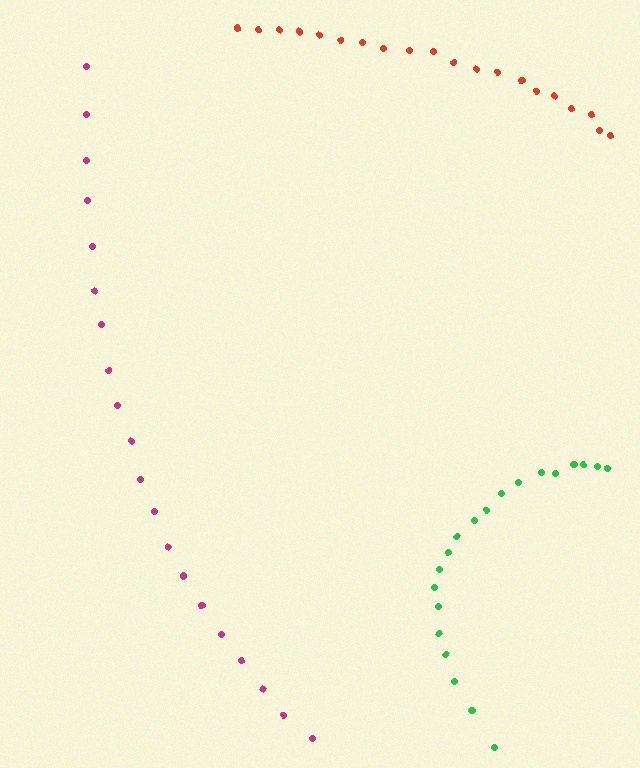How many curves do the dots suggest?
There are 3 distinct paths.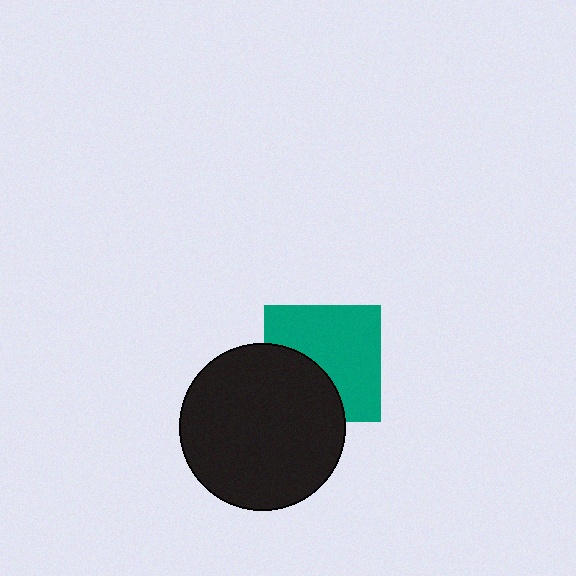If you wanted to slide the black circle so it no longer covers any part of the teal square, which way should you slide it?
Slide it toward the lower-left — that is the most direct way to separate the two shapes.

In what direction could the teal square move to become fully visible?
The teal square could move toward the upper-right. That would shift it out from behind the black circle entirely.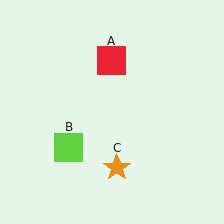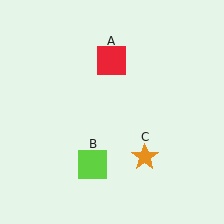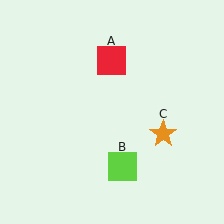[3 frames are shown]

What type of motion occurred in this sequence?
The lime square (object B), orange star (object C) rotated counterclockwise around the center of the scene.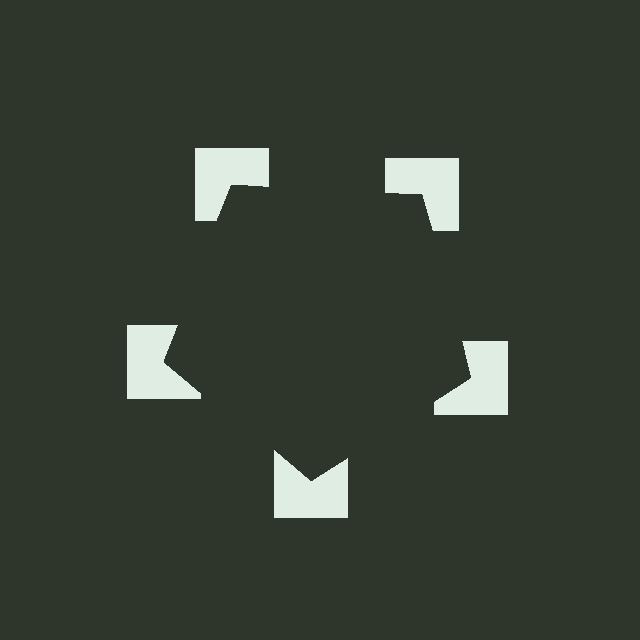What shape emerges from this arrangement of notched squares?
An illusory pentagon — its edges are inferred from the aligned wedge cuts in the notched squares, not physically drawn.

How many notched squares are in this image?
There are 5 — one at each vertex of the illusory pentagon.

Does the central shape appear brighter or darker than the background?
It typically appears slightly darker than the background, even though no actual brightness change is drawn.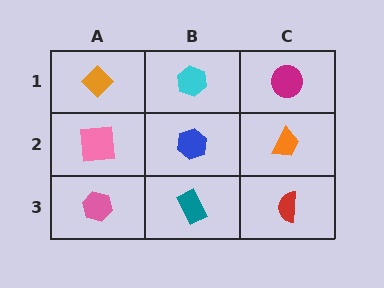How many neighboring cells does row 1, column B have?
3.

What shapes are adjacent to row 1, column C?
An orange trapezoid (row 2, column C), a cyan hexagon (row 1, column B).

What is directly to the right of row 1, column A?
A cyan hexagon.